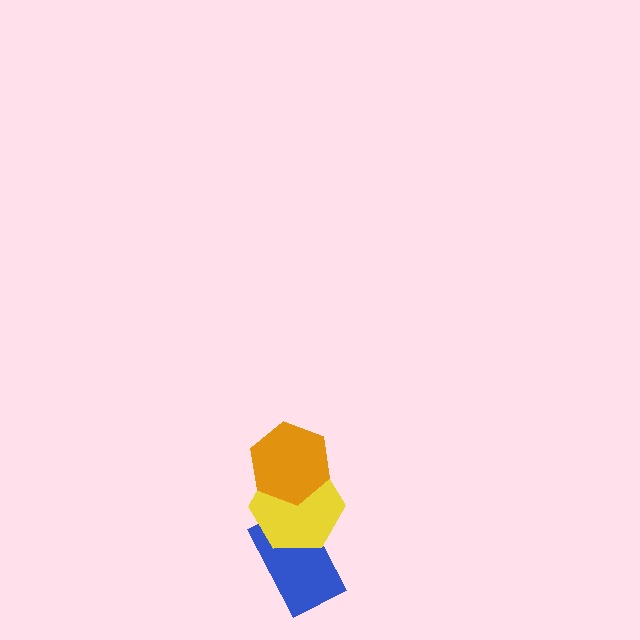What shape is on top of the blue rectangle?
The yellow hexagon is on top of the blue rectangle.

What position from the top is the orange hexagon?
The orange hexagon is 1st from the top.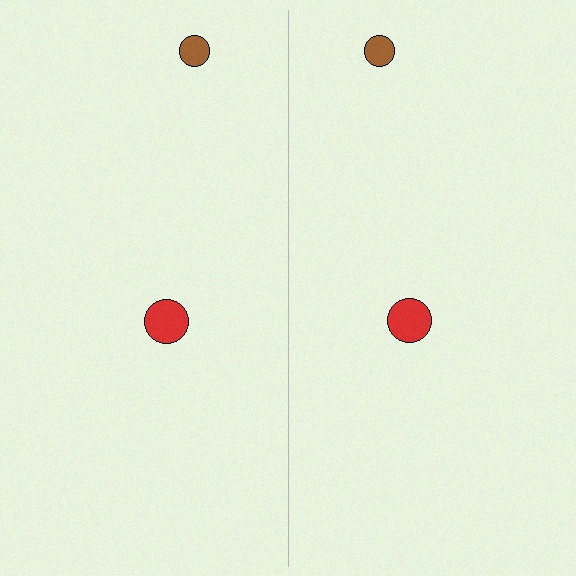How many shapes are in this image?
There are 4 shapes in this image.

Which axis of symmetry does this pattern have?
The pattern has a vertical axis of symmetry running through the center of the image.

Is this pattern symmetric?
Yes, this pattern has bilateral (reflection) symmetry.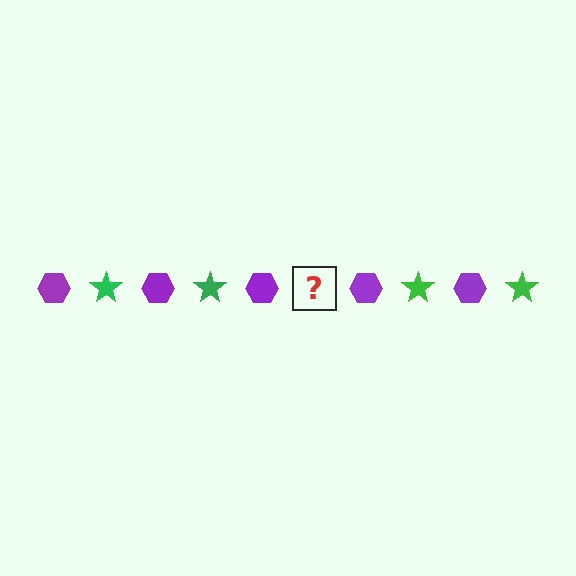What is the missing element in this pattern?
The missing element is a green star.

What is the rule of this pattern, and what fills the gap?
The rule is that the pattern alternates between purple hexagon and green star. The gap should be filled with a green star.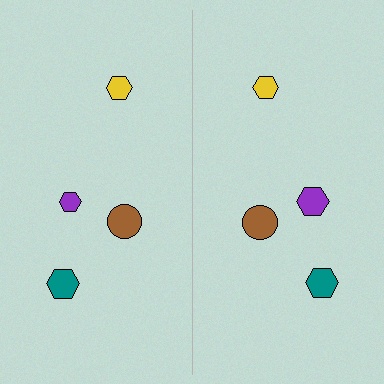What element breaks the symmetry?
The purple hexagon on the right side has a different size than its mirror counterpart.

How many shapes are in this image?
There are 8 shapes in this image.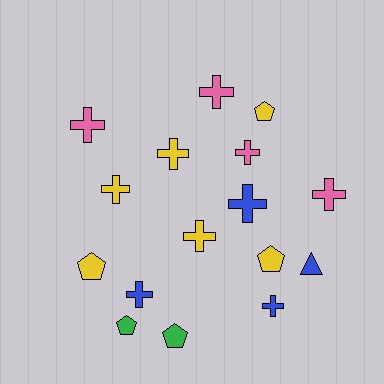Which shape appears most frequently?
Cross, with 10 objects.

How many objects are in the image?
There are 16 objects.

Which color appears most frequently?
Yellow, with 6 objects.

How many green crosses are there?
There are no green crosses.